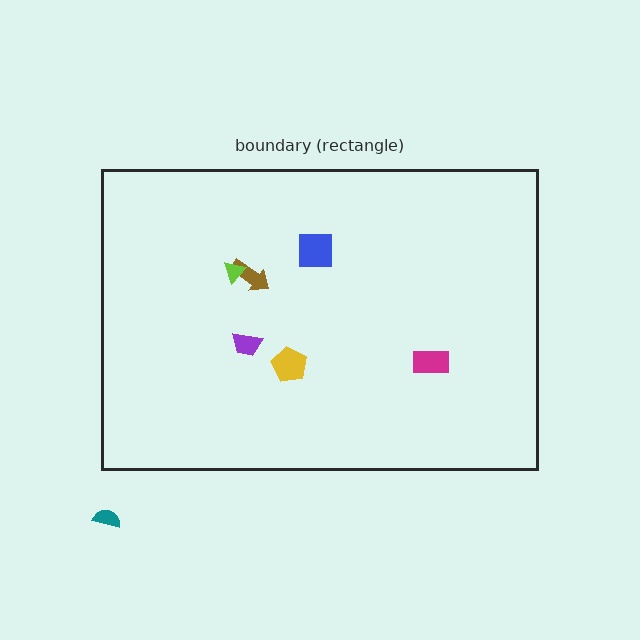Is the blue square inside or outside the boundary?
Inside.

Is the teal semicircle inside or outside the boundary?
Outside.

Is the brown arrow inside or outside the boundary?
Inside.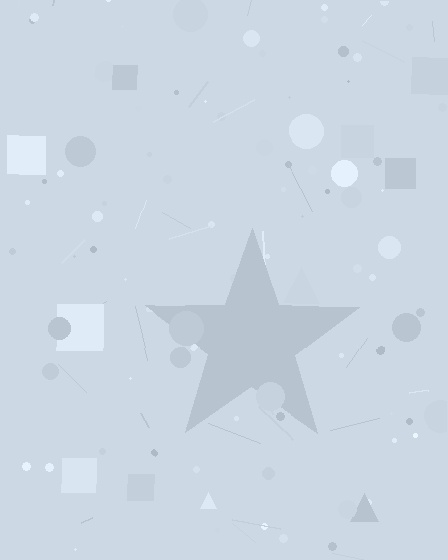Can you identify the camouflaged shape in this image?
The camouflaged shape is a star.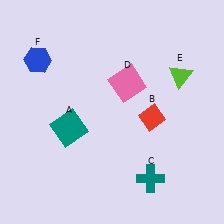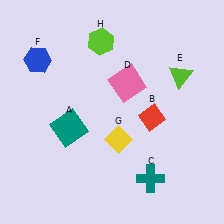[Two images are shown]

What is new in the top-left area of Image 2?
A lime hexagon (H) was added in the top-left area of Image 2.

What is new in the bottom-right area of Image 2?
A yellow diamond (G) was added in the bottom-right area of Image 2.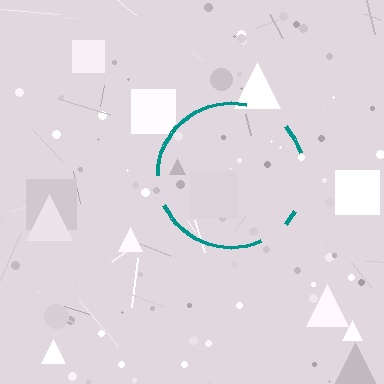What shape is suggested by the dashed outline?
The dashed outline suggests a circle.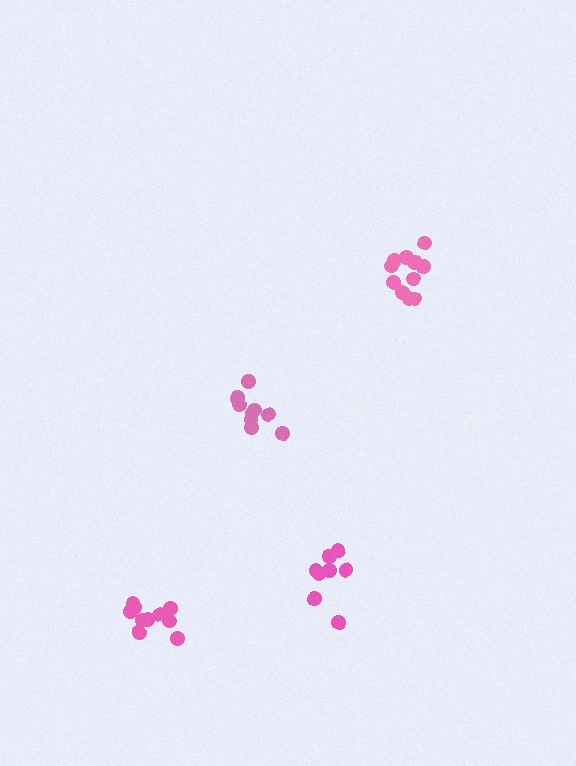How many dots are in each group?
Group 1: 11 dots, Group 2: 9 dots, Group 3: 8 dots, Group 4: 10 dots (38 total).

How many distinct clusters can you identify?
There are 4 distinct clusters.